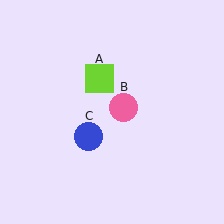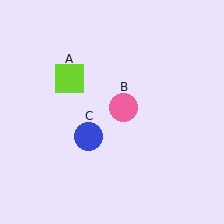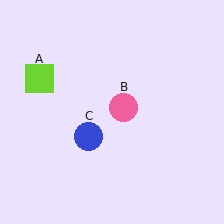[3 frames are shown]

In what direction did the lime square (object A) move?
The lime square (object A) moved left.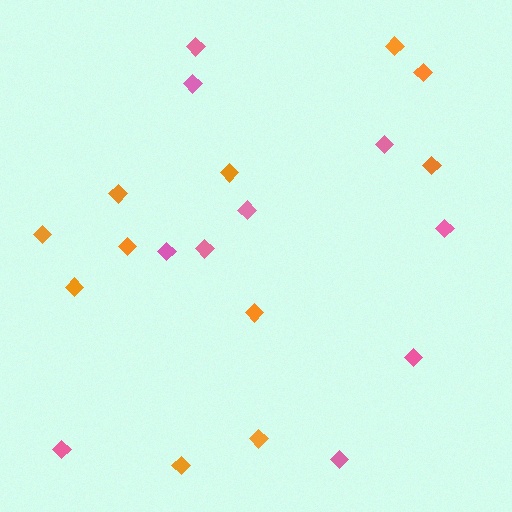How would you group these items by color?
There are 2 groups: one group of pink diamonds (10) and one group of orange diamonds (11).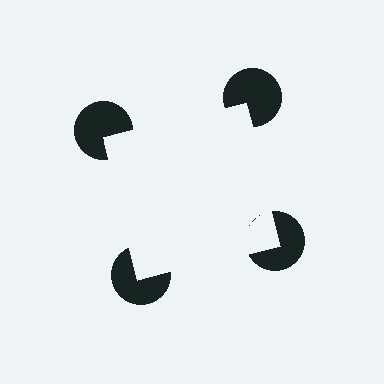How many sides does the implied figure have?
4 sides.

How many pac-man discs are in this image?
There are 4 — one at each vertex of the illusory square.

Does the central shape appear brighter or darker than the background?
It typically appears slightly brighter than the background, even though no actual brightness change is drawn.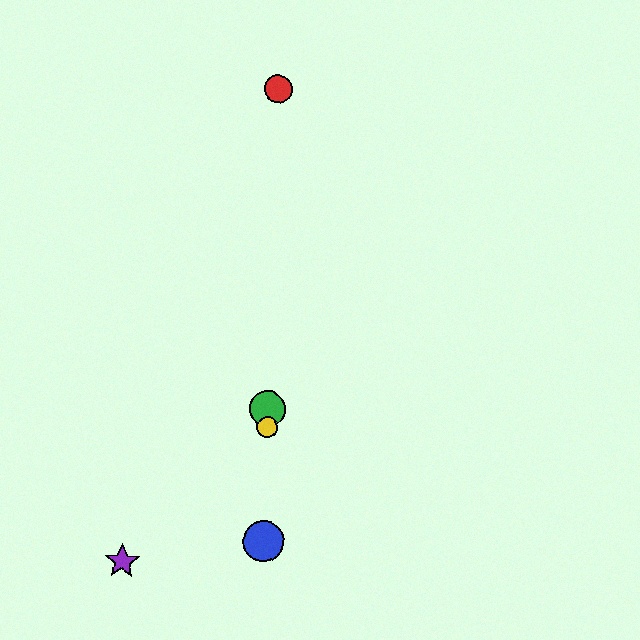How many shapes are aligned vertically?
4 shapes (the red circle, the blue circle, the green circle, the yellow circle) are aligned vertically.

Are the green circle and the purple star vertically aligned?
No, the green circle is at x≈268 and the purple star is at x≈122.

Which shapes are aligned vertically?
The red circle, the blue circle, the green circle, the yellow circle are aligned vertically.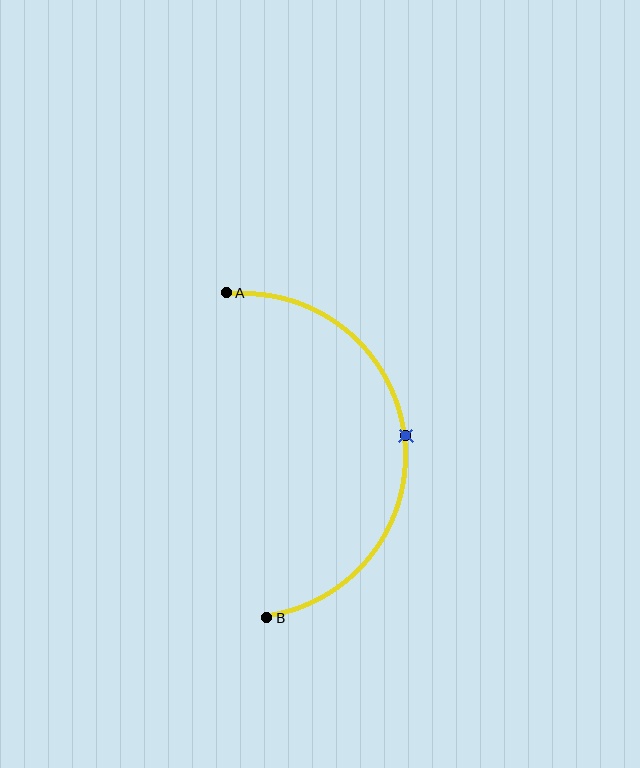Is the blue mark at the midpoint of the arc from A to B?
Yes. The blue mark lies on the arc at equal arc-length from both A and B — it is the arc midpoint.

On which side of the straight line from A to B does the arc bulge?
The arc bulges to the right of the straight line connecting A and B.